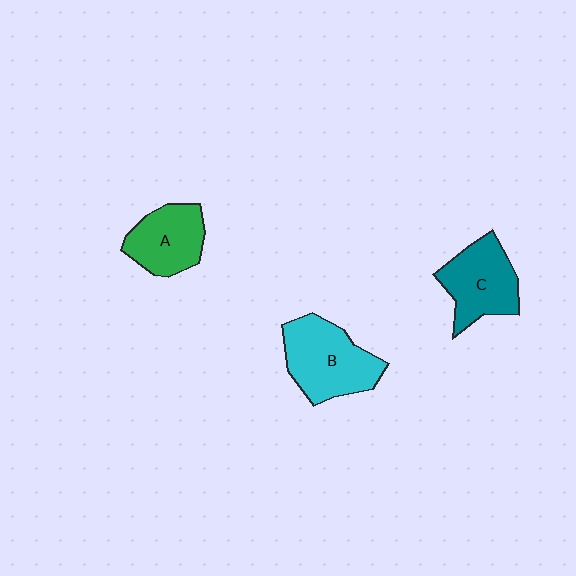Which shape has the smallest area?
Shape A (green).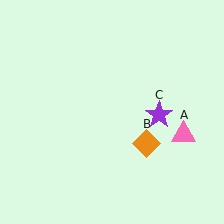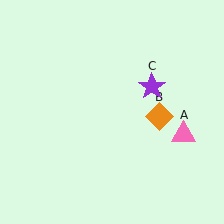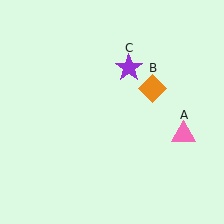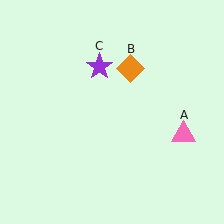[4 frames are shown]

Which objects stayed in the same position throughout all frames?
Pink triangle (object A) remained stationary.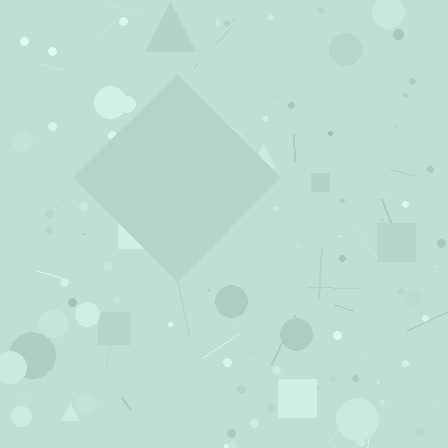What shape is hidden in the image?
A diamond is hidden in the image.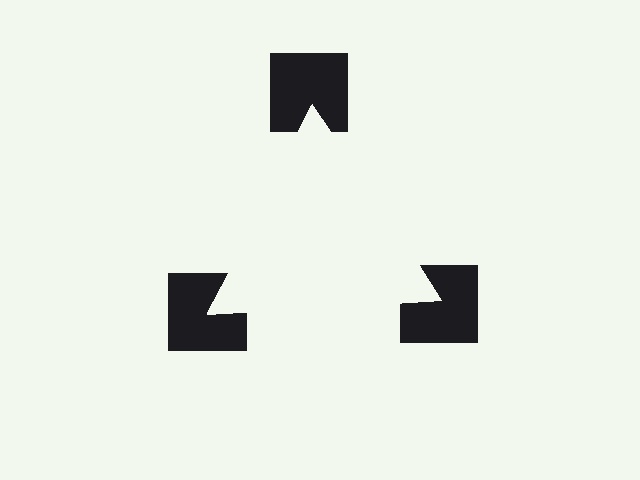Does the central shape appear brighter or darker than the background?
It typically appears slightly brighter than the background, even though no actual brightness change is drawn.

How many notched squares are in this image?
There are 3 — one at each vertex of the illusory triangle.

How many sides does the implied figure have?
3 sides.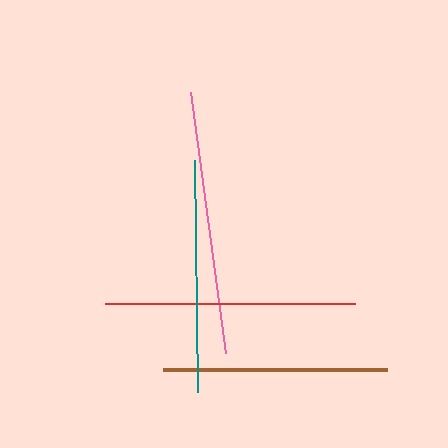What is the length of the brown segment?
The brown segment is approximately 223 pixels long.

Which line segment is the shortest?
The brown line is the shortest at approximately 223 pixels.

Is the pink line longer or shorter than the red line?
The pink line is longer than the red line.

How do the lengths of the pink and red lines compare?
The pink and red lines are approximately the same length.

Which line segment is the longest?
The pink line is the longest at approximately 263 pixels.